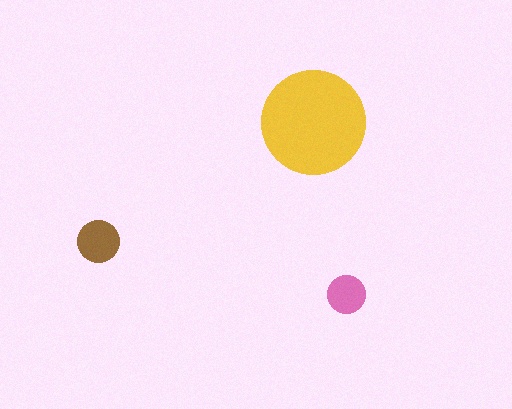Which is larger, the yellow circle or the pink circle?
The yellow one.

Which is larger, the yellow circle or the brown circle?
The yellow one.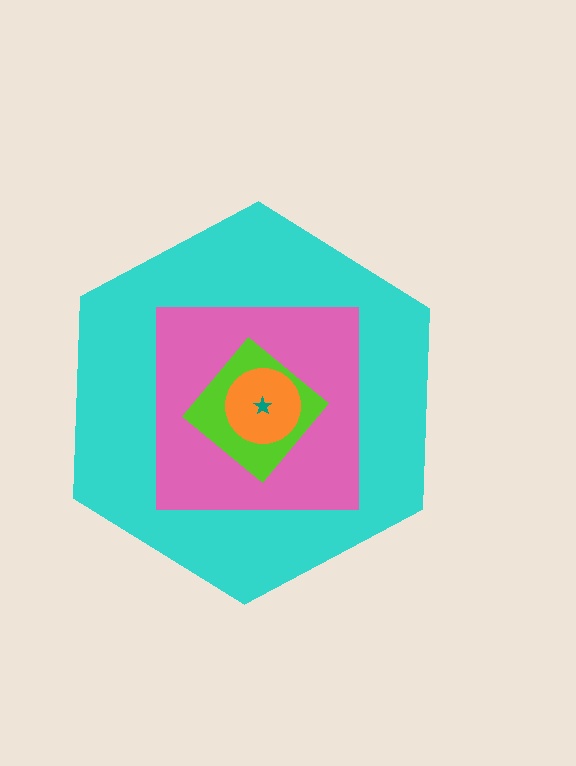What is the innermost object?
The teal star.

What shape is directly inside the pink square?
The lime diamond.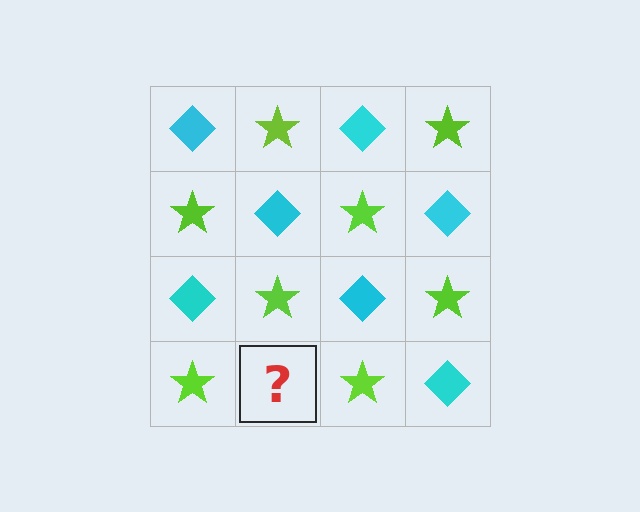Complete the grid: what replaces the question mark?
The question mark should be replaced with a cyan diamond.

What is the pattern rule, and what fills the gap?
The rule is that it alternates cyan diamond and lime star in a checkerboard pattern. The gap should be filled with a cyan diamond.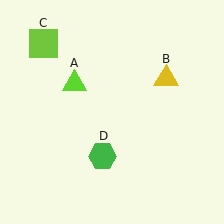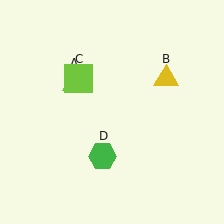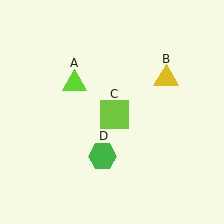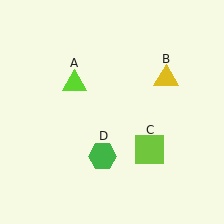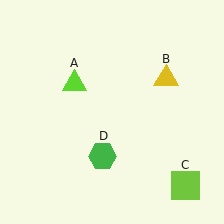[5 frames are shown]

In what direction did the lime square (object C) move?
The lime square (object C) moved down and to the right.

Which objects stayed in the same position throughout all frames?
Lime triangle (object A) and yellow triangle (object B) and green hexagon (object D) remained stationary.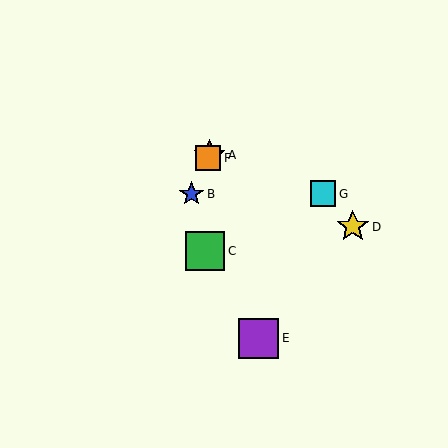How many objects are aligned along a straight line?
3 objects (A, B, F) are aligned along a straight line.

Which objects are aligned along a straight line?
Objects A, B, F are aligned along a straight line.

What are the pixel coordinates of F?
Object F is at (208, 158).